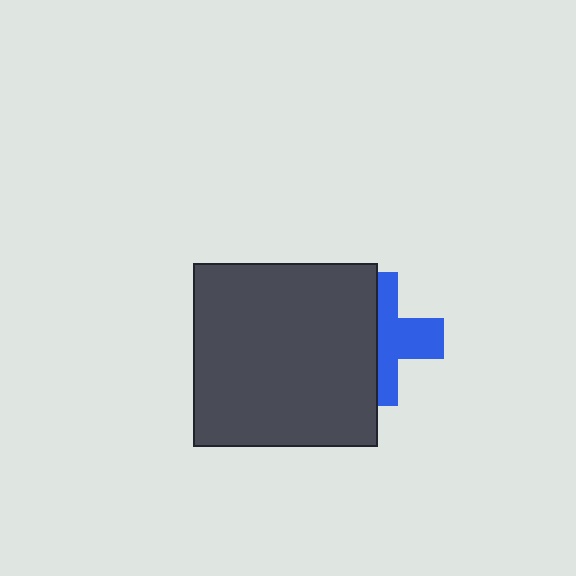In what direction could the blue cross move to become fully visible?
The blue cross could move right. That would shift it out from behind the dark gray square entirely.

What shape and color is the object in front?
The object in front is a dark gray square.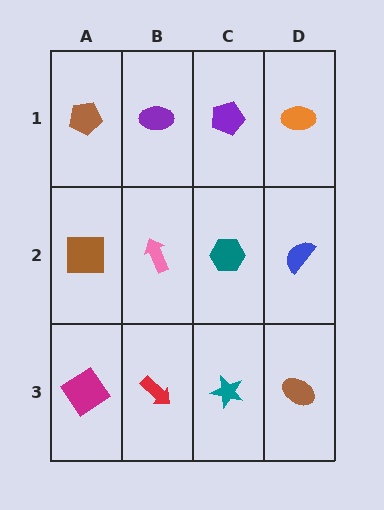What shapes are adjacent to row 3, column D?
A blue semicircle (row 2, column D), a teal star (row 3, column C).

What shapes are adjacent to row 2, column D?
An orange ellipse (row 1, column D), a brown ellipse (row 3, column D), a teal hexagon (row 2, column C).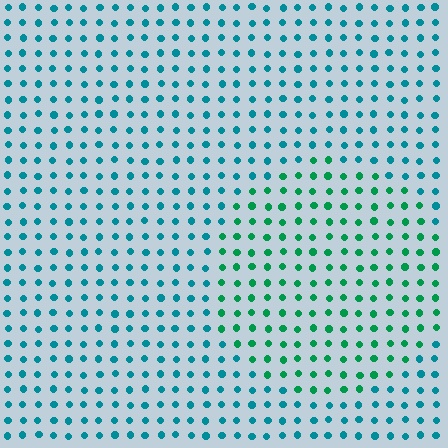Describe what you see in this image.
The image is filled with small teal elements in a uniform arrangement. A circle-shaped region is visible where the elements are tinted to a slightly different hue, forming a subtle color boundary.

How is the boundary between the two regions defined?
The boundary is defined purely by a slight shift in hue (about 35 degrees). Spacing, size, and orientation are identical on both sides.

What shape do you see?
I see a circle.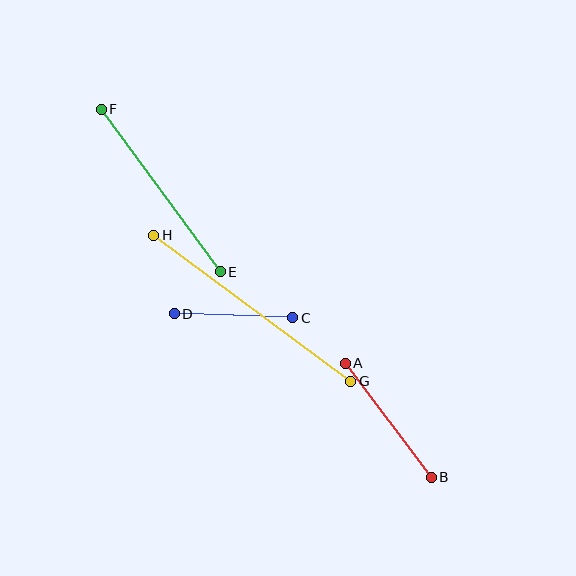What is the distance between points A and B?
The distance is approximately 143 pixels.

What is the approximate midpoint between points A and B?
The midpoint is at approximately (388, 420) pixels.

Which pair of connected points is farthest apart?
Points G and H are farthest apart.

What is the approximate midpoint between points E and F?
The midpoint is at approximately (161, 190) pixels.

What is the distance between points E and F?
The distance is approximately 202 pixels.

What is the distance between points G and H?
The distance is approximately 245 pixels.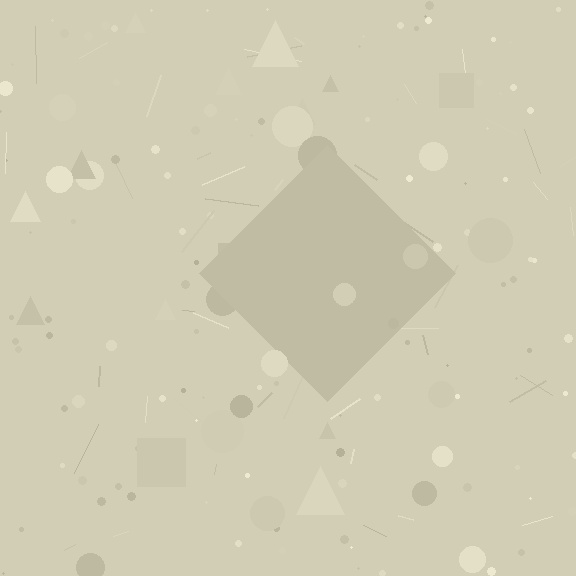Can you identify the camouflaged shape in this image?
The camouflaged shape is a diamond.